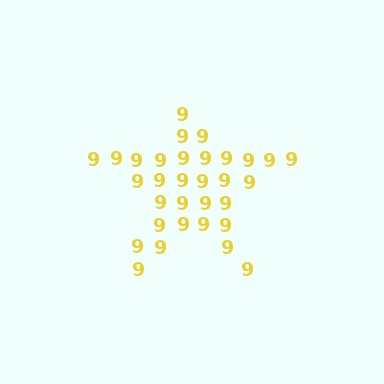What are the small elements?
The small elements are digit 9's.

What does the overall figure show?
The overall figure shows a star.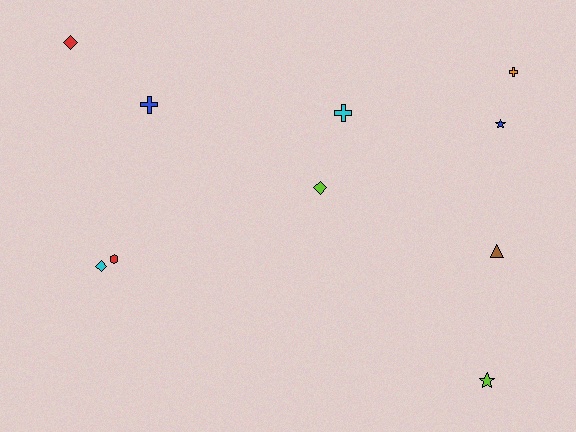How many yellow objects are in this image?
There are no yellow objects.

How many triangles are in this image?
There is 1 triangle.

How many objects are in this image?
There are 10 objects.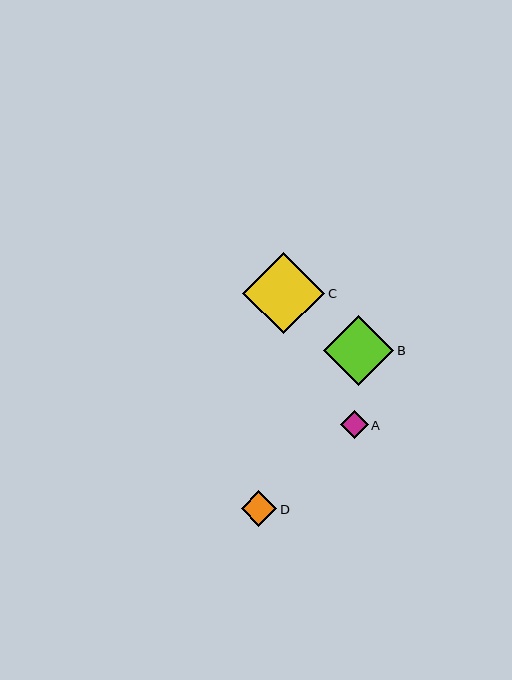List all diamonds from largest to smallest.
From largest to smallest: C, B, D, A.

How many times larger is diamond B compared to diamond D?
Diamond B is approximately 2.0 times the size of diamond D.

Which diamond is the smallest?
Diamond A is the smallest with a size of approximately 28 pixels.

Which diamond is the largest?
Diamond C is the largest with a size of approximately 82 pixels.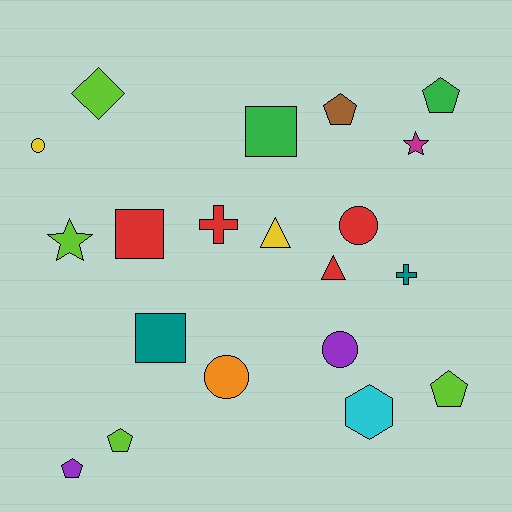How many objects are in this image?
There are 20 objects.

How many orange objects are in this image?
There is 1 orange object.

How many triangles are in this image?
There are 2 triangles.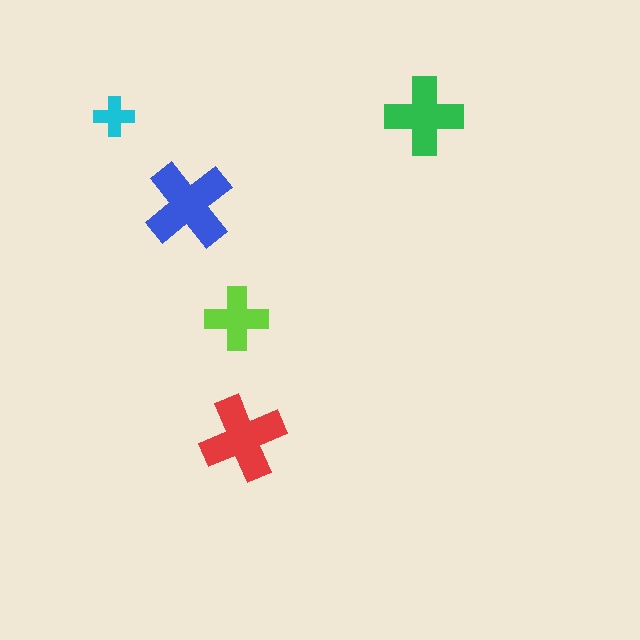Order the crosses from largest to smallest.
the blue one, the red one, the green one, the lime one, the cyan one.